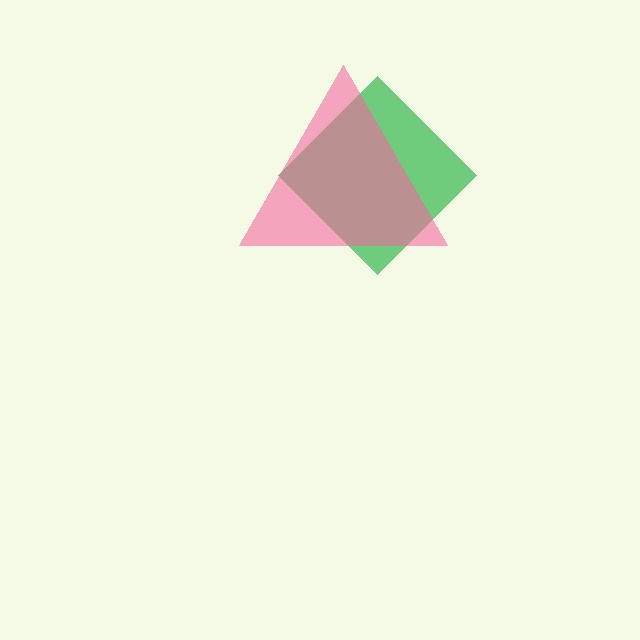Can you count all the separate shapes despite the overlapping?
Yes, there are 2 separate shapes.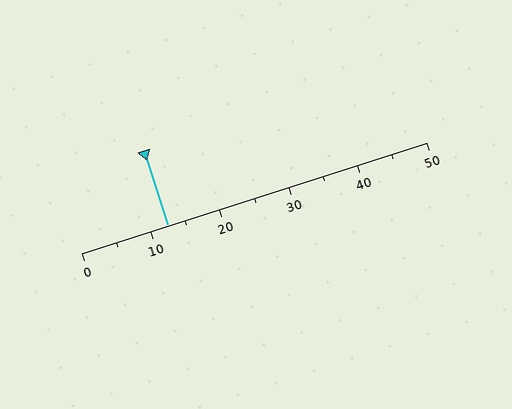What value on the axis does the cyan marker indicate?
The marker indicates approximately 12.5.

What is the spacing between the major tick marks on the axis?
The major ticks are spaced 10 apart.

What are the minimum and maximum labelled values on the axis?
The axis runs from 0 to 50.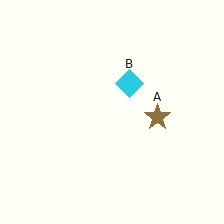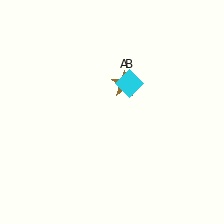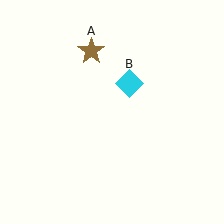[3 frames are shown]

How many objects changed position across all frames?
1 object changed position: brown star (object A).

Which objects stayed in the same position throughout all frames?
Cyan diamond (object B) remained stationary.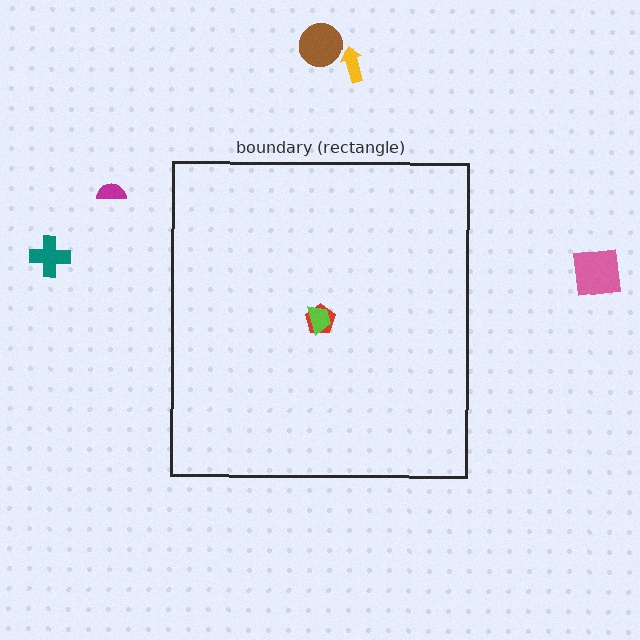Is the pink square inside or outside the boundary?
Outside.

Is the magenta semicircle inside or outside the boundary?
Outside.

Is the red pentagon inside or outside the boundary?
Inside.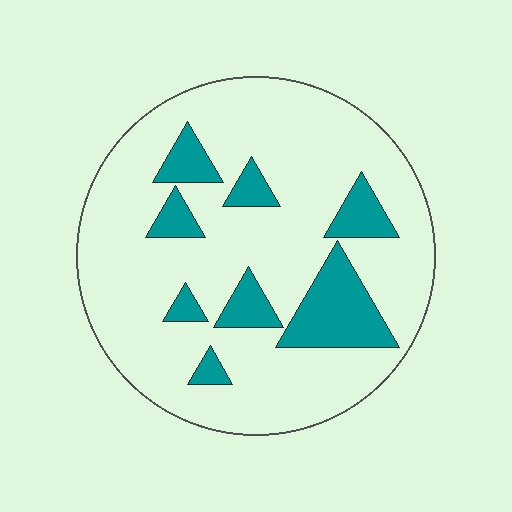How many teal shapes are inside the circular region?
8.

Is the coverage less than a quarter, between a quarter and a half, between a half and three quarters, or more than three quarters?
Less than a quarter.